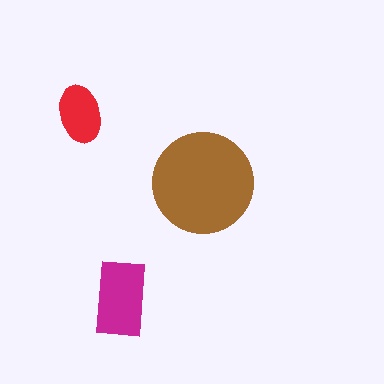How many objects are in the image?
There are 3 objects in the image.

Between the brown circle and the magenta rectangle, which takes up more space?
The brown circle.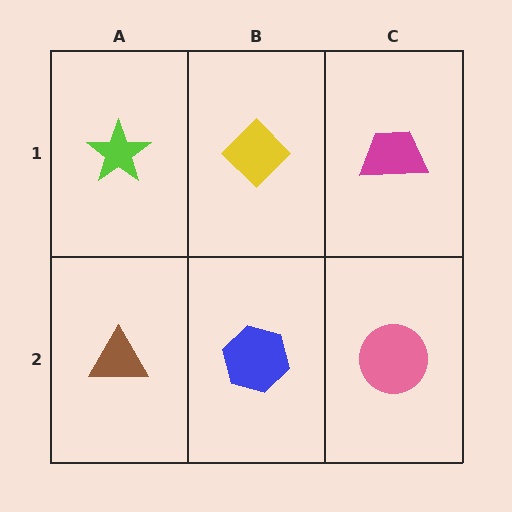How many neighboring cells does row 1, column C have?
2.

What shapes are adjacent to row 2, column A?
A lime star (row 1, column A), a blue hexagon (row 2, column B).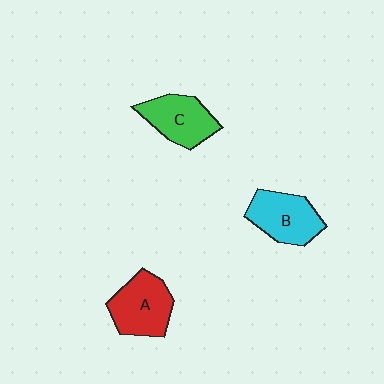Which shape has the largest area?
Shape A (red).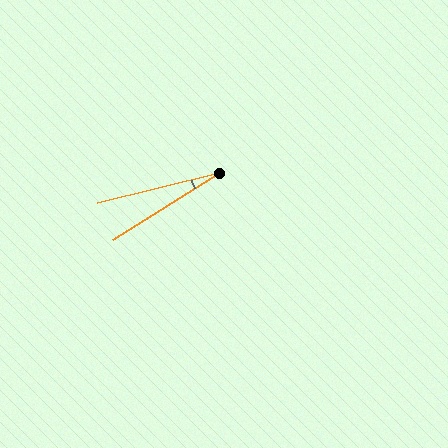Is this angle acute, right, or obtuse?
It is acute.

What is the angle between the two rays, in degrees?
Approximately 18 degrees.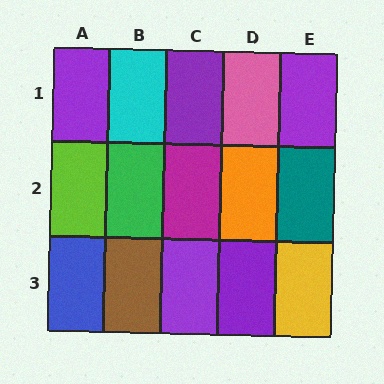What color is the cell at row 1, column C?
Purple.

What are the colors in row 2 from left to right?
Lime, green, magenta, orange, teal.